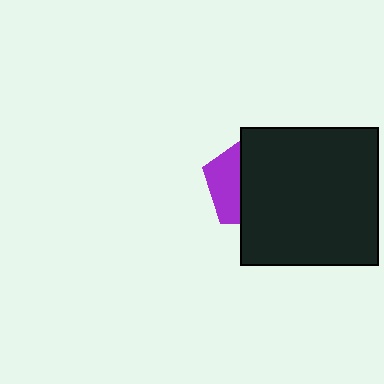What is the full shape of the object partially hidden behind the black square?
The partially hidden object is a purple pentagon.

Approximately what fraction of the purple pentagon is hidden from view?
Roughly 65% of the purple pentagon is hidden behind the black square.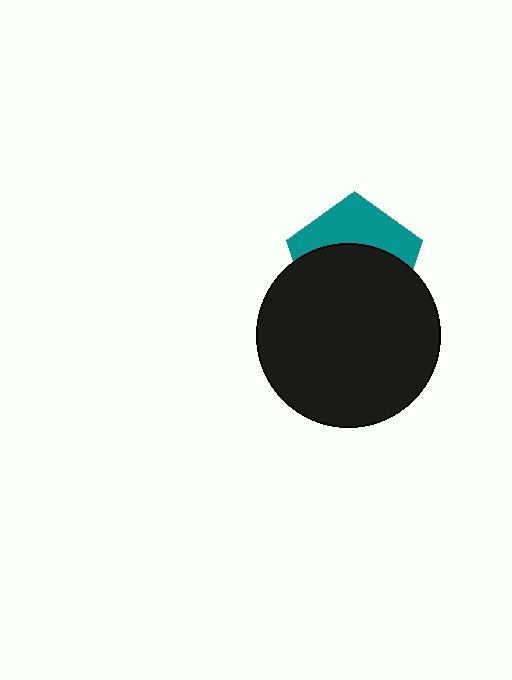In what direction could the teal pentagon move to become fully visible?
The teal pentagon could move up. That would shift it out from behind the black circle entirely.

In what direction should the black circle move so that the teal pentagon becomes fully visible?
The black circle should move down. That is the shortest direction to clear the overlap and leave the teal pentagon fully visible.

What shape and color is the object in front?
The object in front is a black circle.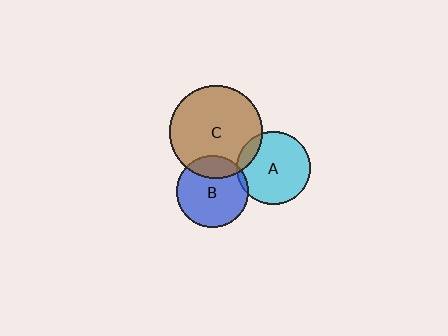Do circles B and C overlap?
Yes.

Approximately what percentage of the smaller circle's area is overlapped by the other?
Approximately 20%.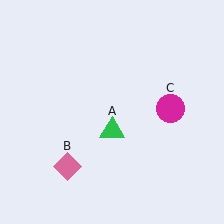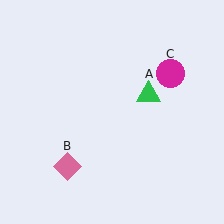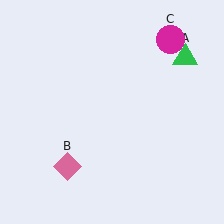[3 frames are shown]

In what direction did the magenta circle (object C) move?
The magenta circle (object C) moved up.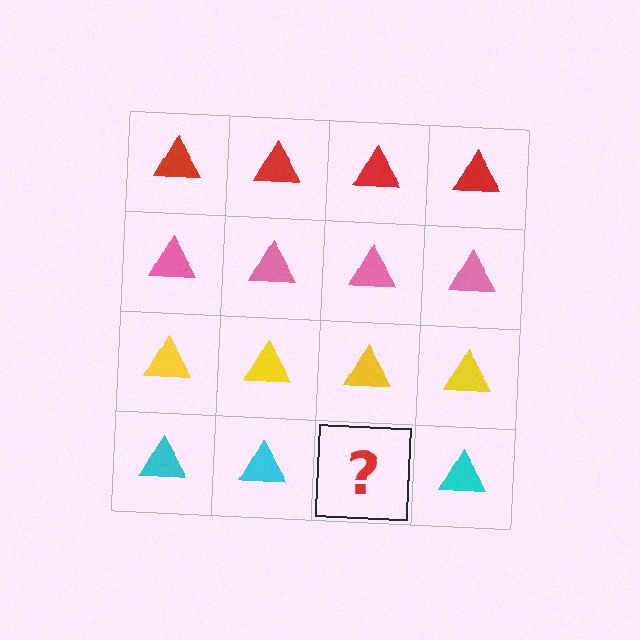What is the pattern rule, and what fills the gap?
The rule is that each row has a consistent color. The gap should be filled with a cyan triangle.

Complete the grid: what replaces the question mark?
The question mark should be replaced with a cyan triangle.